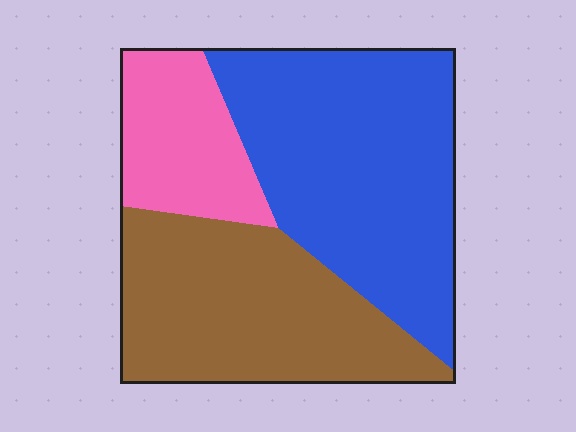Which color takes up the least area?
Pink, at roughly 20%.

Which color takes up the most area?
Blue, at roughly 45%.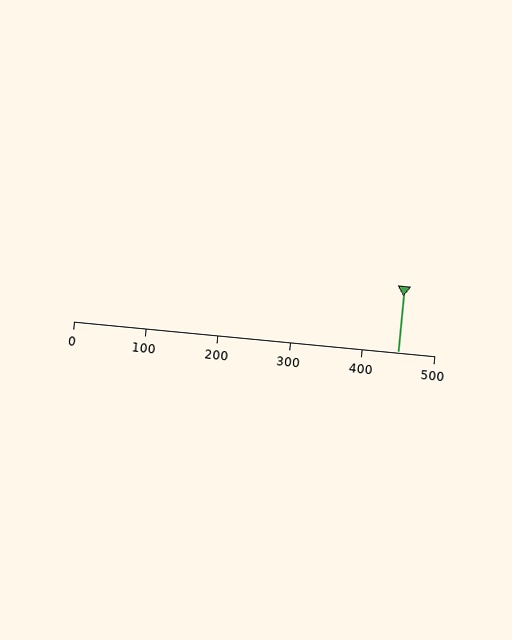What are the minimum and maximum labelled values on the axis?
The axis runs from 0 to 500.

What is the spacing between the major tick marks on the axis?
The major ticks are spaced 100 apart.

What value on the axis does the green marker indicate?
The marker indicates approximately 450.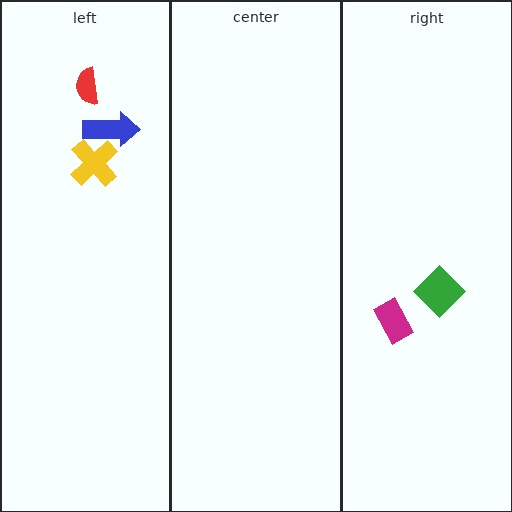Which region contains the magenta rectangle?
The right region.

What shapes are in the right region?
The green diamond, the magenta rectangle.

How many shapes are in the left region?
3.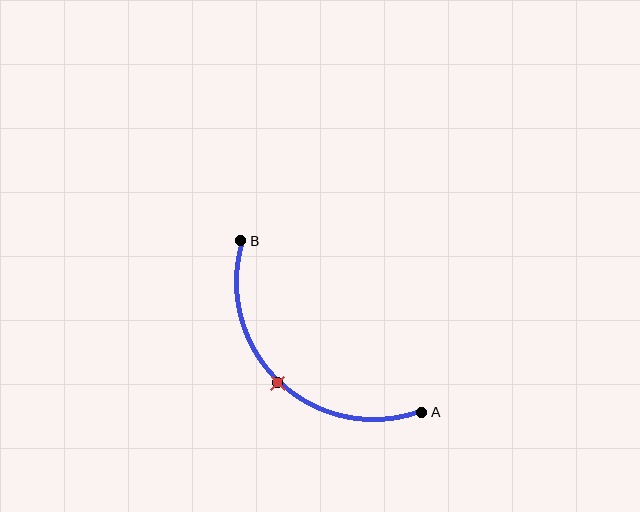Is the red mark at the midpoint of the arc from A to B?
Yes. The red mark lies on the arc at equal arc-length from both A and B — it is the arc midpoint.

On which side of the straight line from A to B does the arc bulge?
The arc bulges below and to the left of the straight line connecting A and B.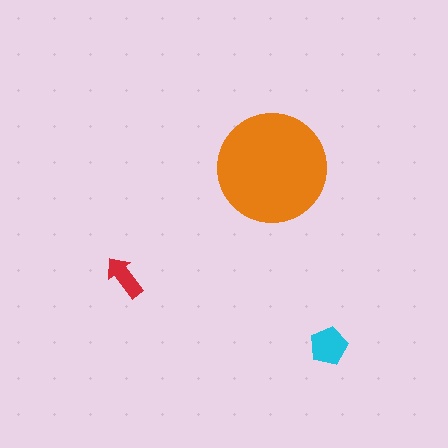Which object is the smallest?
The red arrow.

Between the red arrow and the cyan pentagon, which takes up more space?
The cyan pentagon.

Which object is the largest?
The orange circle.